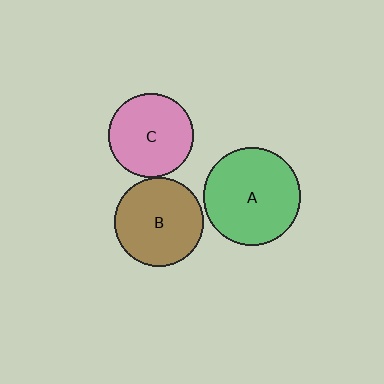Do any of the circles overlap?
No, none of the circles overlap.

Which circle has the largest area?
Circle A (green).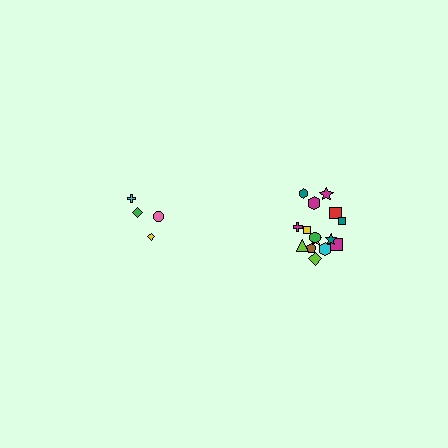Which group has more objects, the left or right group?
The right group.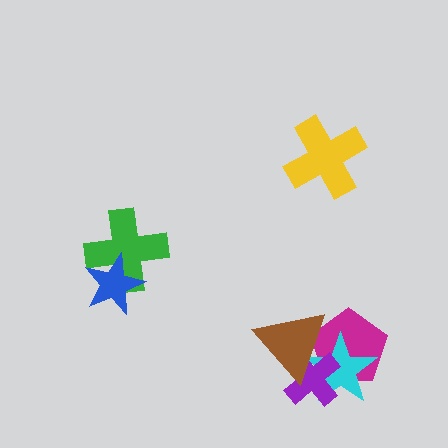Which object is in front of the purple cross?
The brown triangle is in front of the purple cross.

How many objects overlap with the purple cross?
3 objects overlap with the purple cross.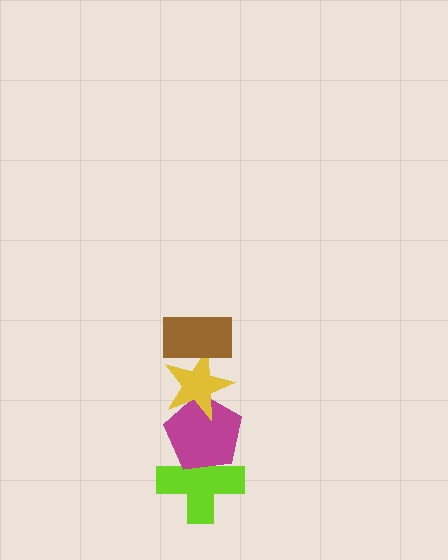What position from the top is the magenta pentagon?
The magenta pentagon is 3rd from the top.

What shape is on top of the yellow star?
The brown rectangle is on top of the yellow star.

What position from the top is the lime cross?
The lime cross is 4th from the top.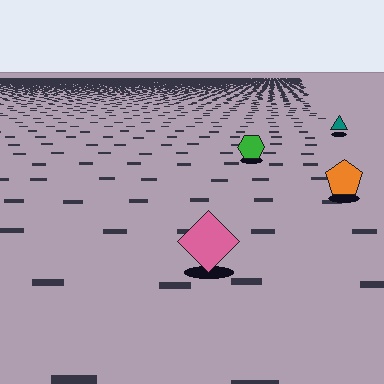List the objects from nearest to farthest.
From nearest to farthest: the pink diamond, the orange pentagon, the green hexagon, the teal triangle.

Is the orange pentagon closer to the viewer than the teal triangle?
Yes. The orange pentagon is closer — you can tell from the texture gradient: the ground texture is coarser near it.